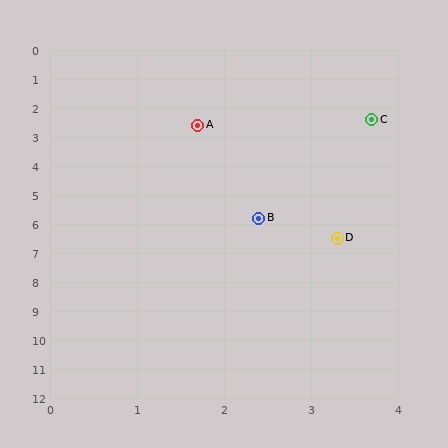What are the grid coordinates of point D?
Point D is at approximately (3.3, 6.5).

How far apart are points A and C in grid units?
Points A and C are about 2.0 grid units apart.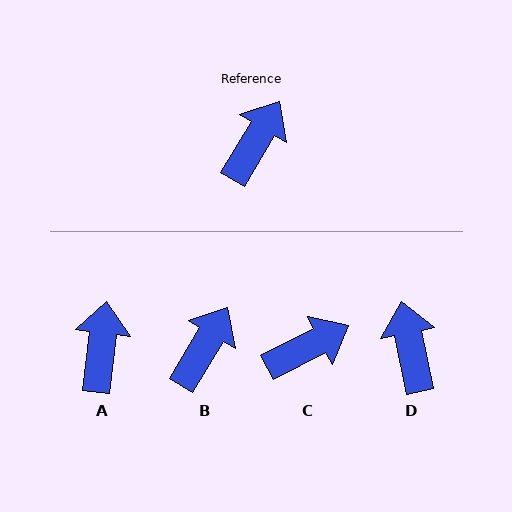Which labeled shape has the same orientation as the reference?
B.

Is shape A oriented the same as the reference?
No, it is off by about 24 degrees.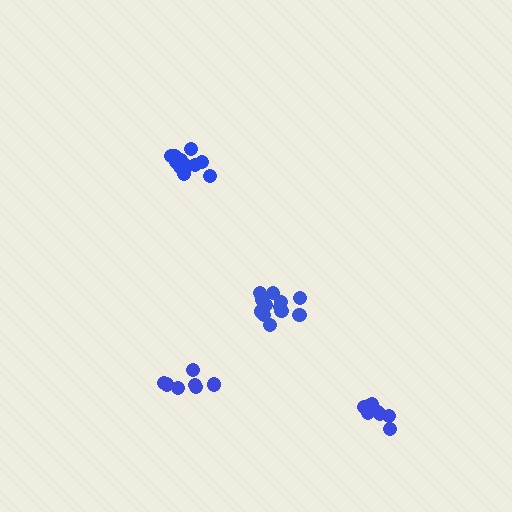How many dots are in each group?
Group 1: 8 dots, Group 2: 7 dots, Group 3: 13 dots, Group 4: 13 dots (41 total).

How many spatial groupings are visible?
There are 4 spatial groupings.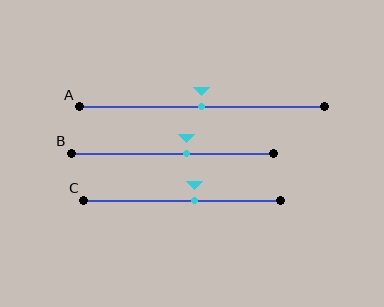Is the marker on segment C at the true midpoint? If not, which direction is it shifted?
No, the marker on segment C is shifted to the right by about 7% of the segment length.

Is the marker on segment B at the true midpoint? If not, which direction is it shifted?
No, the marker on segment B is shifted to the right by about 7% of the segment length.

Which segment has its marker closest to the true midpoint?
Segment A has its marker closest to the true midpoint.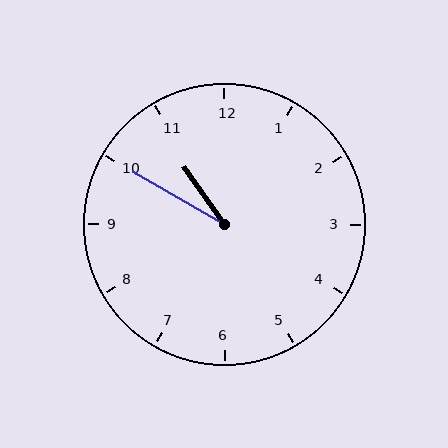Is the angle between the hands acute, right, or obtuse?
It is acute.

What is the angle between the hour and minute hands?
Approximately 25 degrees.